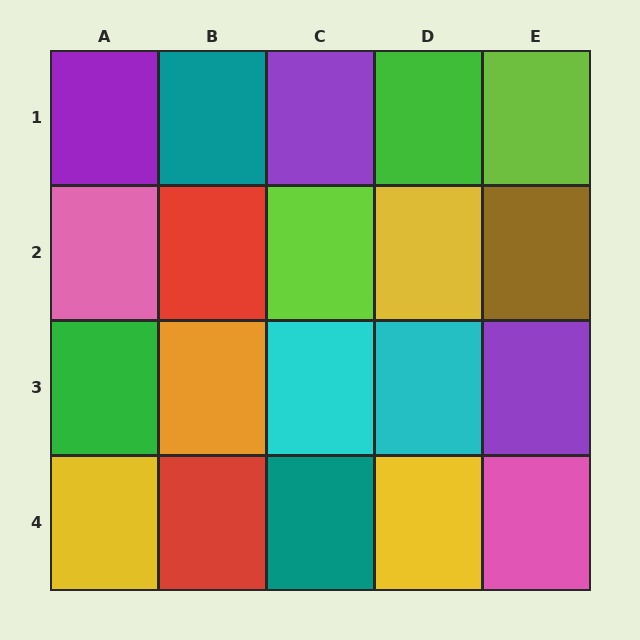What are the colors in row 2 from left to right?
Pink, red, lime, yellow, brown.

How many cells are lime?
2 cells are lime.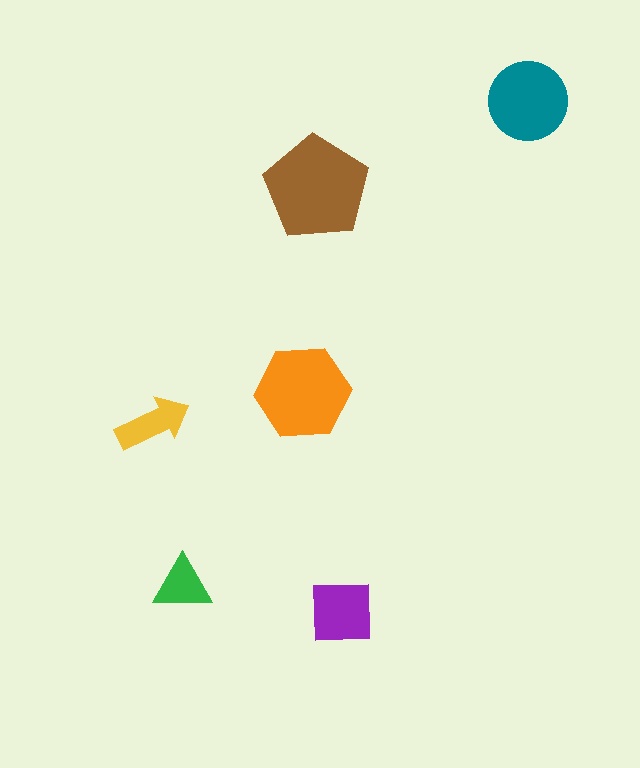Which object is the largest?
The brown pentagon.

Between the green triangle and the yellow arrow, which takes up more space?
The yellow arrow.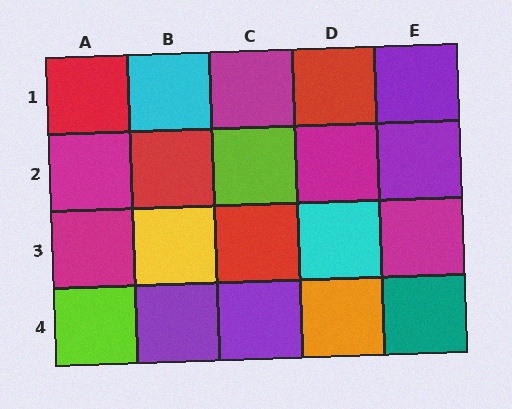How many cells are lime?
2 cells are lime.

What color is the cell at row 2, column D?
Magenta.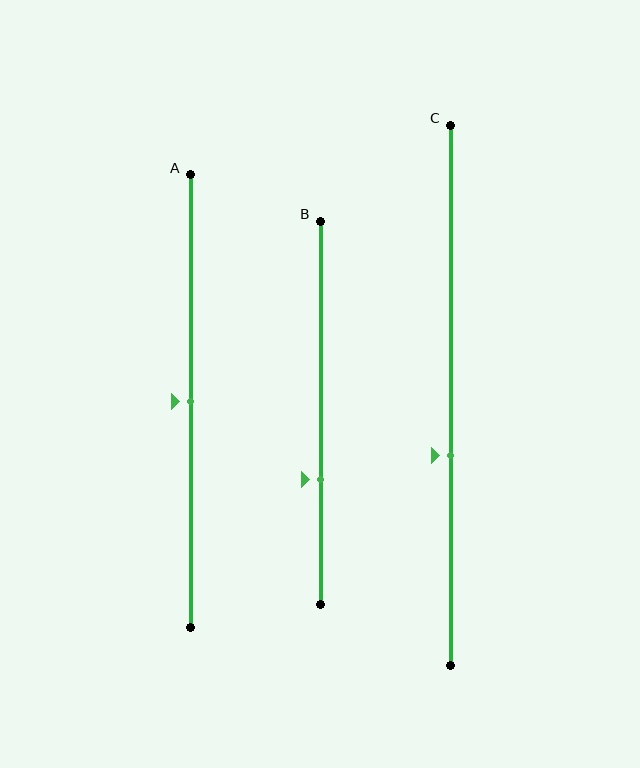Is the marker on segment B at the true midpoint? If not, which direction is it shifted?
No, the marker on segment B is shifted downward by about 17% of the segment length.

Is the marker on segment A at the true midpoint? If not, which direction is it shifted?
Yes, the marker on segment A is at the true midpoint.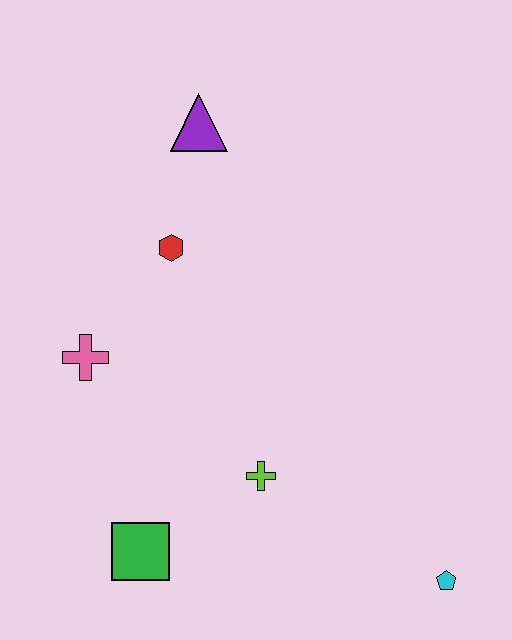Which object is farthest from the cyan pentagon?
The purple triangle is farthest from the cyan pentagon.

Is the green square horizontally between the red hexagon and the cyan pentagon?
No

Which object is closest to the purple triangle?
The red hexagon is closest to the purple triangle.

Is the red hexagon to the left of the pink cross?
No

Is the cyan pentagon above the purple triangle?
No